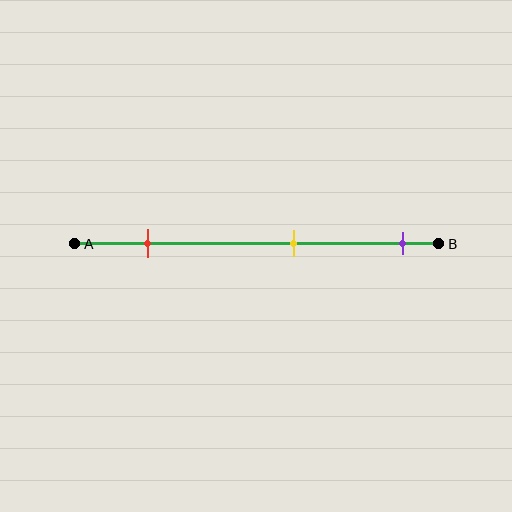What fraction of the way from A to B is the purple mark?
The purple mark is approximately 90% (0.9) of the way from A to B.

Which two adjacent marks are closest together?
The yellow and purple marks are the closest adjacent pair.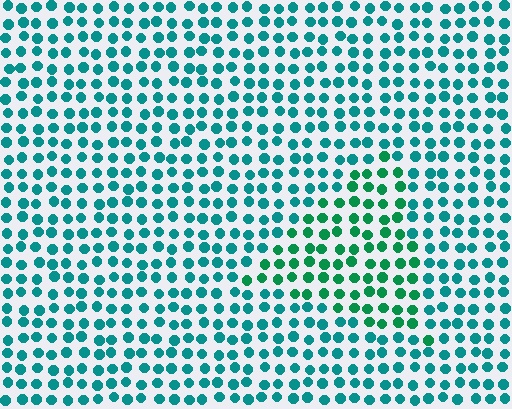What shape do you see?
I see a triangle.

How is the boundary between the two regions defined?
The boundary is defined purely by a slight shift in hue (about 30 degrees). Spacing, size, and orientation are identical on both sides.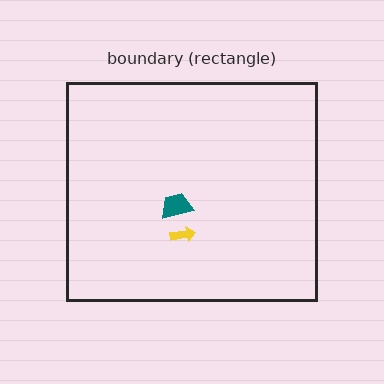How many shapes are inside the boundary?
2 inside, 0 outside.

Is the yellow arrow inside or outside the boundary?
Inside.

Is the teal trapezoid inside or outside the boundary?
Inside.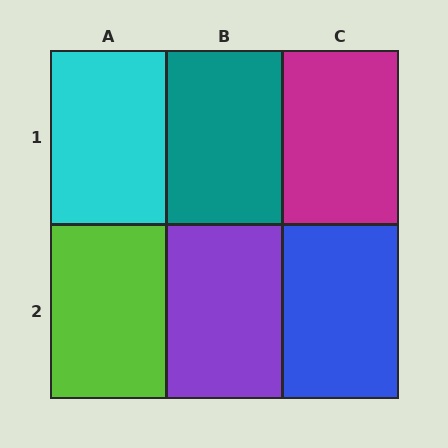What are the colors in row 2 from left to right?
Lime, purple, blue.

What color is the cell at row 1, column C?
Magenta.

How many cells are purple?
1 cell is purple.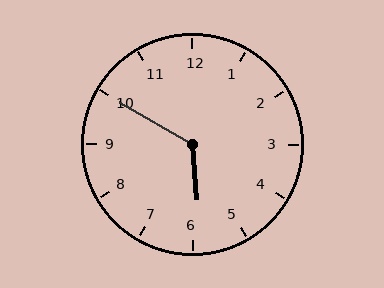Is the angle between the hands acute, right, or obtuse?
It is obtuse.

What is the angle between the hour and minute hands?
Approximately 125 degrees.